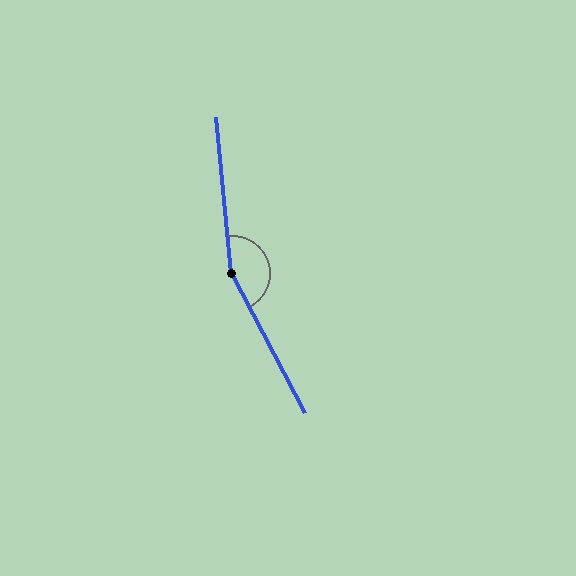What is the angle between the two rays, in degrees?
Approximately 158 degrees.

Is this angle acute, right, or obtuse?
It is obtuse.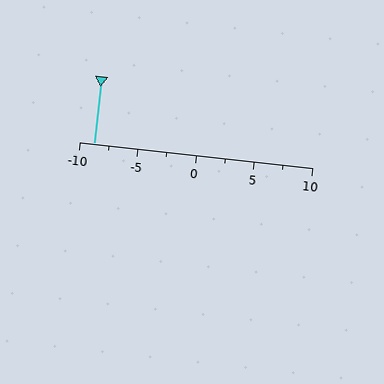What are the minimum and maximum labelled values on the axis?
The axis runs from -10 to 10.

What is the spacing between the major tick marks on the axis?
The major ticks are spaced 5 apart.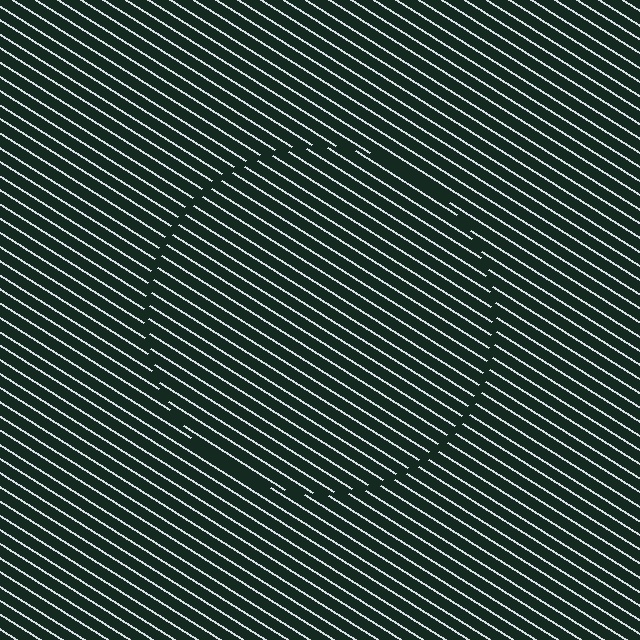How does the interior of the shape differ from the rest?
The interior of the shape contains the same grating, shifted by half a period — the contour is defined by the phase discontinuity where line-ends from the inner and outer gratings abut.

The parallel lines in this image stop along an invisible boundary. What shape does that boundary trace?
An illusory circle. The interior of the shape contains the same grating, shifted by half a period — the contour is defined by the phase discontinuity where line-ends from the inner and outer gratings abut.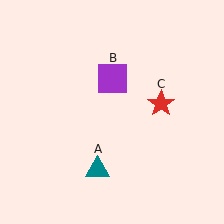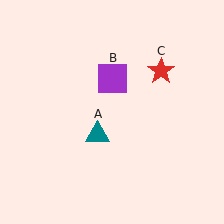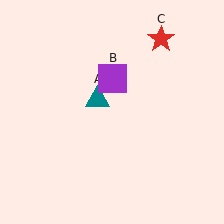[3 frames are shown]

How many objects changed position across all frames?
2 objects changed position: teal triangle (object A), red star (object C).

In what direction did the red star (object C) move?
The red star (object C) moved up.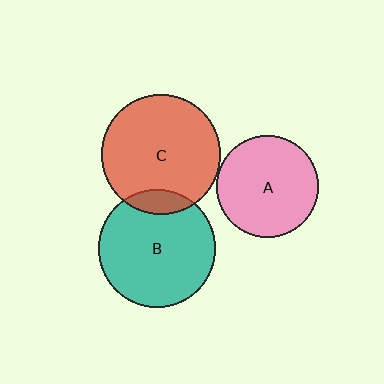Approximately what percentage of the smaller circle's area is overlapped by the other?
Approximately 10%.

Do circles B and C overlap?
Yes.